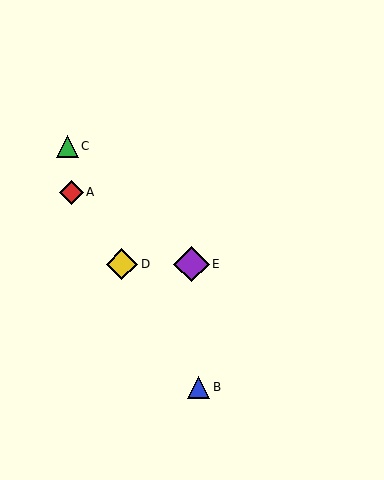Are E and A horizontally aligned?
No, E is at y≈264 and A is at y≈192.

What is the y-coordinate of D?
Object D is at y≈264.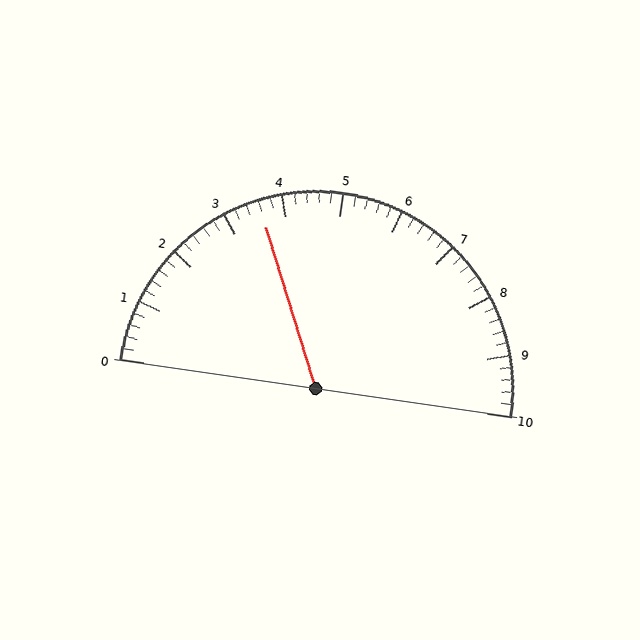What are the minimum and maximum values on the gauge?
The gauge ranges from 0 to 10.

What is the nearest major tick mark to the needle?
The nearest major tick mark is 4.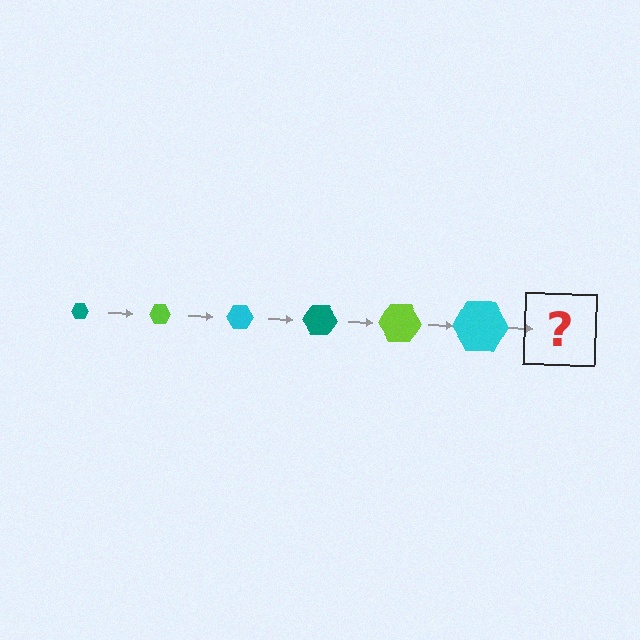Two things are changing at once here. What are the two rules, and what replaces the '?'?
The two rules are that the hexagon grows larger each step and the color cycles through teal, lime, and cyan. The '?' should be a teal hexagon, larger than the previous one.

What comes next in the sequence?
The next element should be a teal hexagon, larger than the previous one.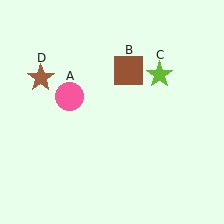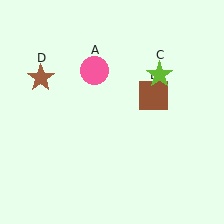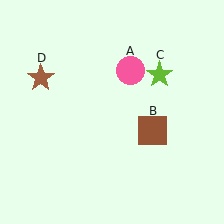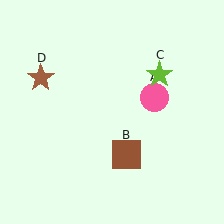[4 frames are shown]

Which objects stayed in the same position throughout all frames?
Lime star (object C) and brown star (object D) remained stationary.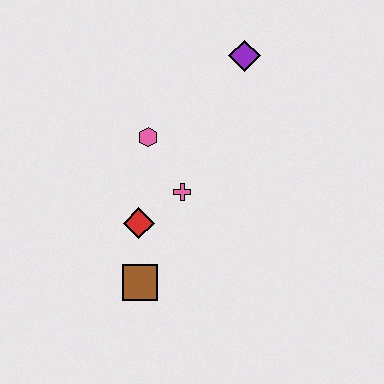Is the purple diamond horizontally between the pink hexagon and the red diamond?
No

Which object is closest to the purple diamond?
The pink hexagon is closest to the purple diamond.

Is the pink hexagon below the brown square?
No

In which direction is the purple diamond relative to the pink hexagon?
The purple diamond is to the right of the pink hexagon.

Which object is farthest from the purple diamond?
The brown square is farthest from the purple diamond.